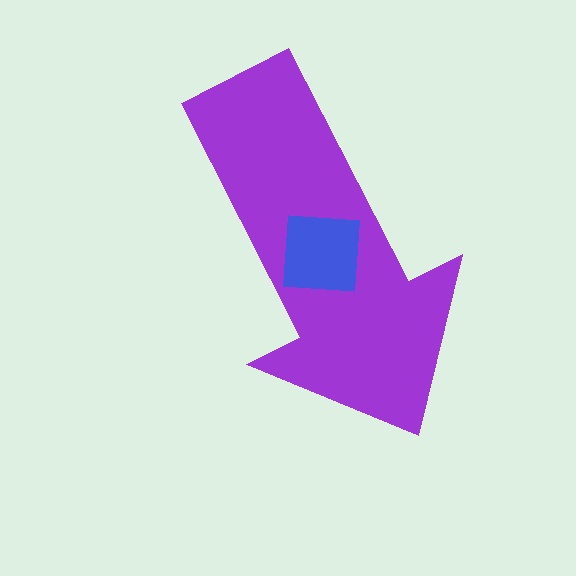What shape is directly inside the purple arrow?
The blue square.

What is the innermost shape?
The blue square.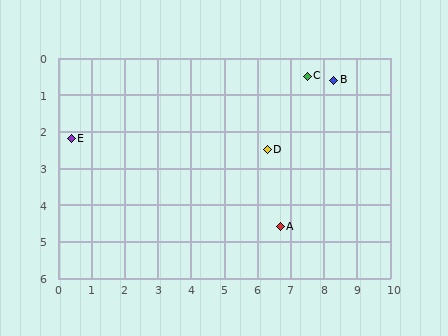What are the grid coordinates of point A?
Point A is at approximately (6.7, 4.6).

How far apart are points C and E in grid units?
Points C and E are about 7.3 grid units apart.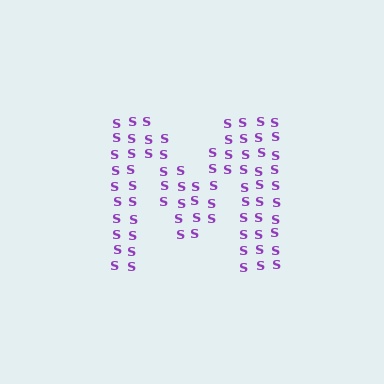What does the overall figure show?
The overall figure shows the letter M.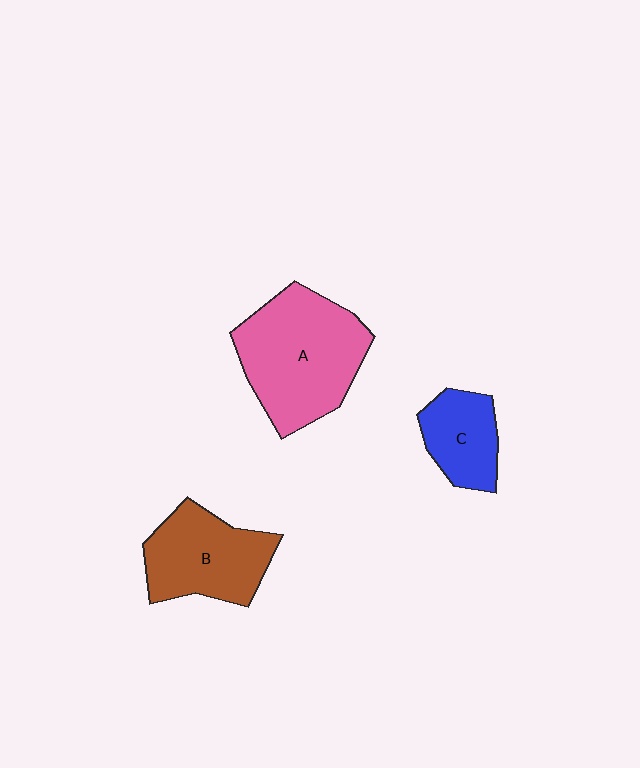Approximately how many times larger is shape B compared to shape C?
Approximately 1.5 times.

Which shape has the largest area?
Shape A (pink).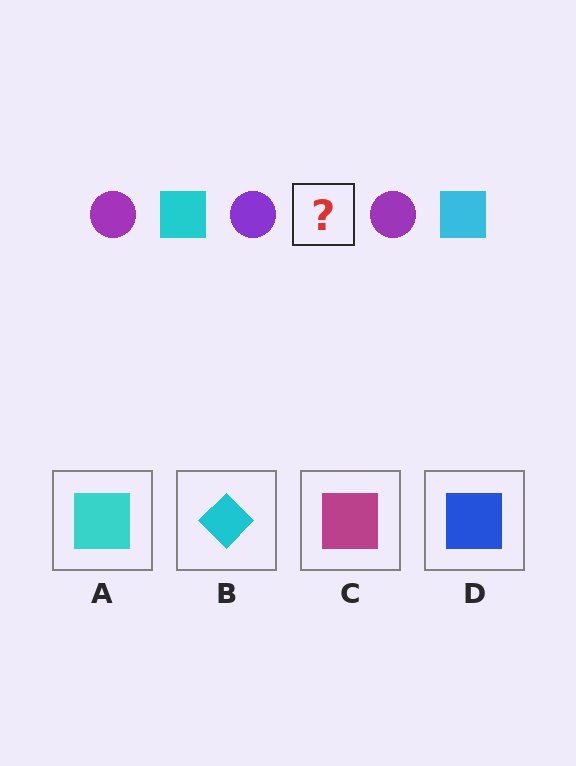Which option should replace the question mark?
Option A.